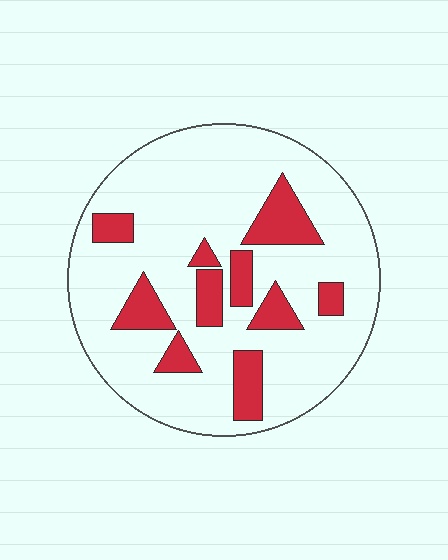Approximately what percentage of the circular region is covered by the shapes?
Approximately 20%.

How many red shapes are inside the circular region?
10.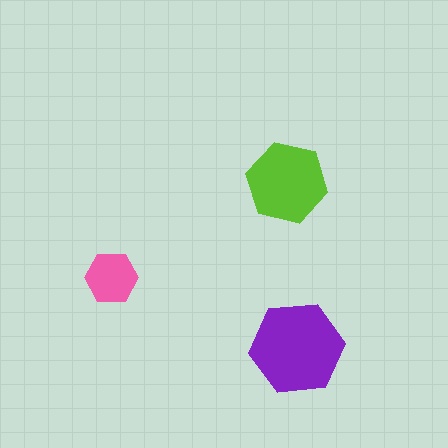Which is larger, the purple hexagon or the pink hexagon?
The purple one.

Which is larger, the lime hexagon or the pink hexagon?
The lime one.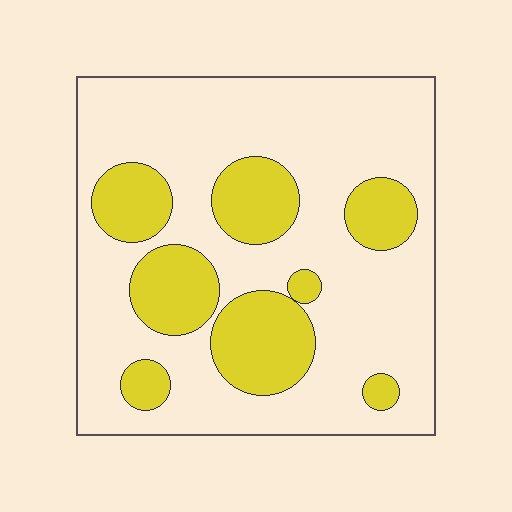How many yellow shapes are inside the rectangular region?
8.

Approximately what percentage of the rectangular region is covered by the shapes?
Approximately 25%.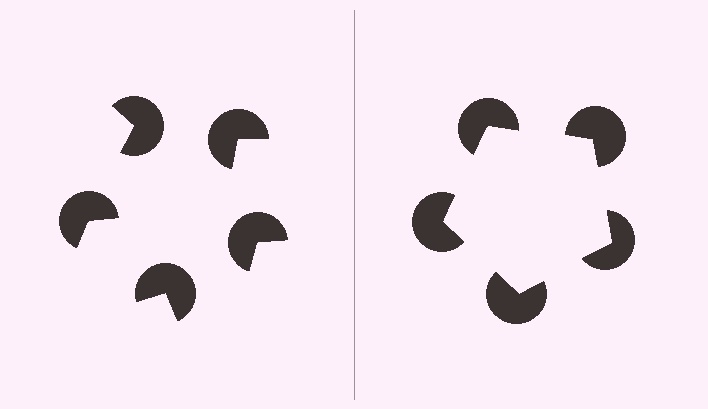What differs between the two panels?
The pac-man discs are positioned identically on both sides; only the wedge orientations differ. On the right they align to a pentagon; on the left they are misaligned.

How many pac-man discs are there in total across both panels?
10 — 5 on each side.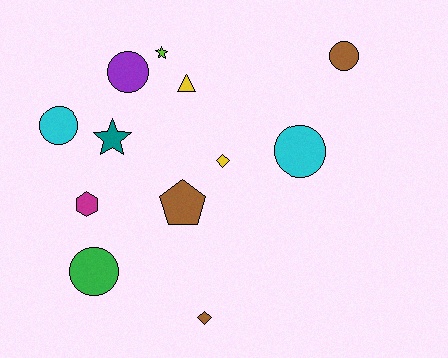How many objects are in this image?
There are 12 objects.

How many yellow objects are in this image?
There are 2 yellow objects.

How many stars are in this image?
There are 2 stars.